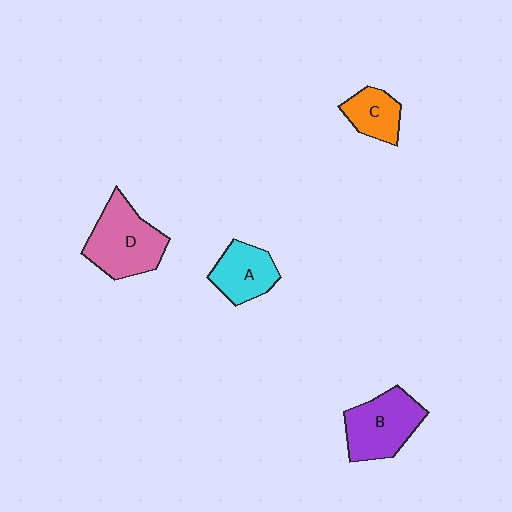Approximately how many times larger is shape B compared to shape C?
Approximately 1.7 times.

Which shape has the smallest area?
Shape C (orange).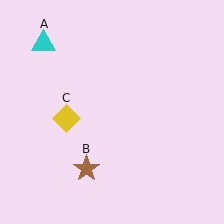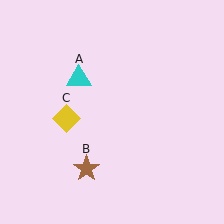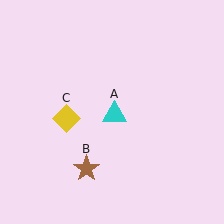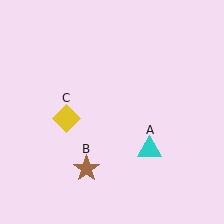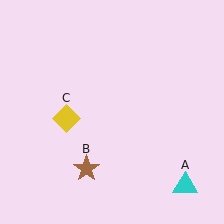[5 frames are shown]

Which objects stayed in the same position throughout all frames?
Brown star (object B) and yellow diamond (object C) remained stationary.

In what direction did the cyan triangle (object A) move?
The cyan triangle (object A) moved down and to the right.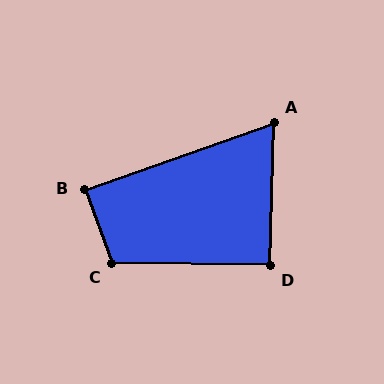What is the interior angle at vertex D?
Approximately 91 degrees (approximately right).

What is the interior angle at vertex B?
Approximately 89 degrees (approximately right).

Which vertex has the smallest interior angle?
A, at approximately 69 degrees.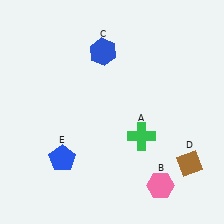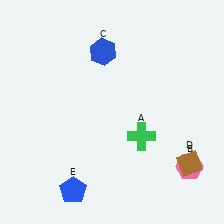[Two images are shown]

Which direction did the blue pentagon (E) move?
The blue pentagon (E) moved down.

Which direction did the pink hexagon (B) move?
The pink hexagon (B) moved right.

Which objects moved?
The objects that moved are: the pink hexagon (B), the blue pentagon (E).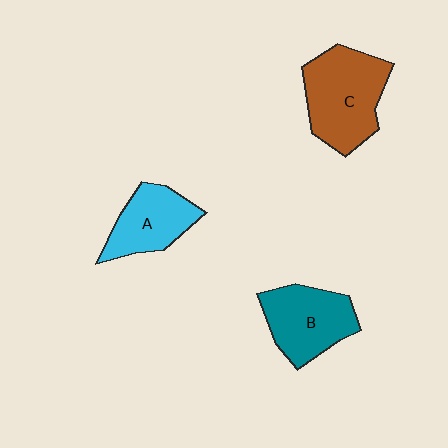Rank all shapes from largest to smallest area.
From largest to smallest: C (brown), B (teal), A (cyan).